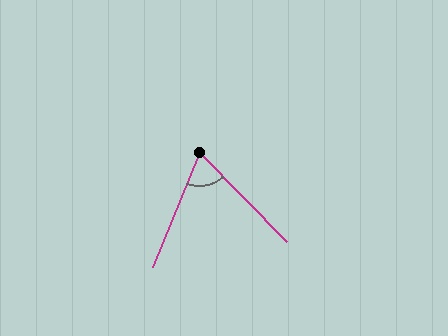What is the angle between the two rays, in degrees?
Approximately 66 degrees.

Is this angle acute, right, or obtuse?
It is acute.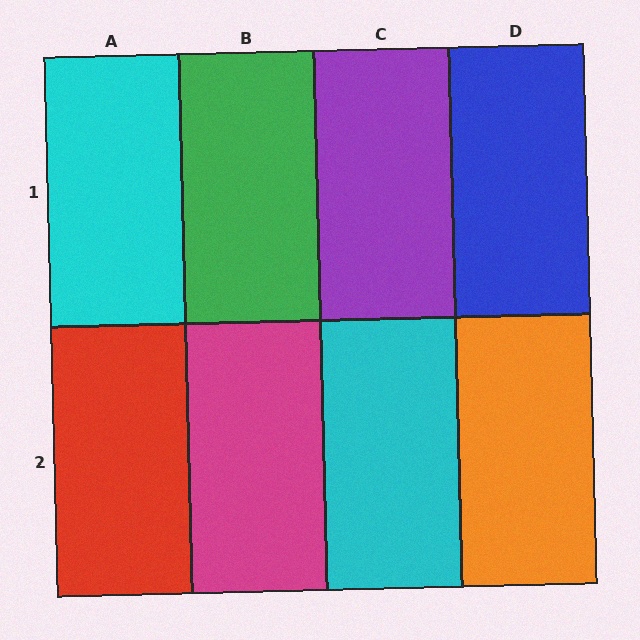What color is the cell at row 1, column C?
Purple.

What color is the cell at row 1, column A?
Cyan.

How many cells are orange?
1 cell is orange.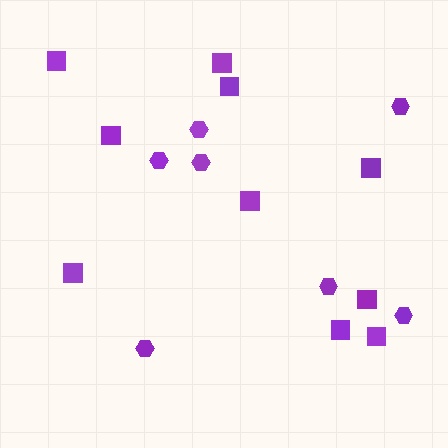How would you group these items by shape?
There are 2 groups: one group of squares (10) and one group of hexagons (7).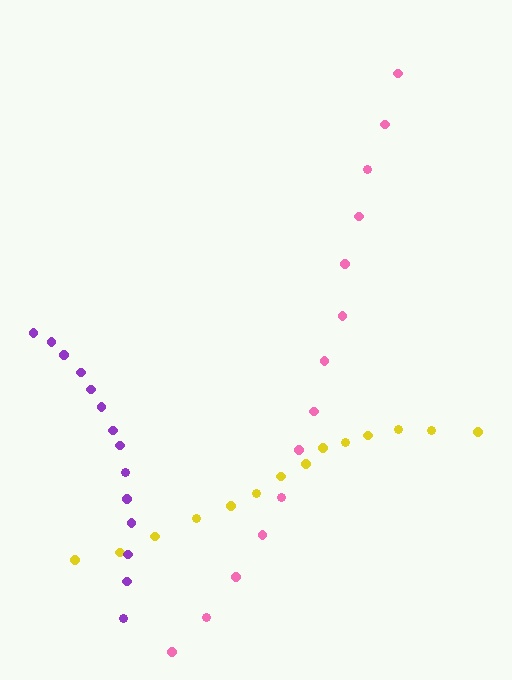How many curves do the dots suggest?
There are 3 distinct paths.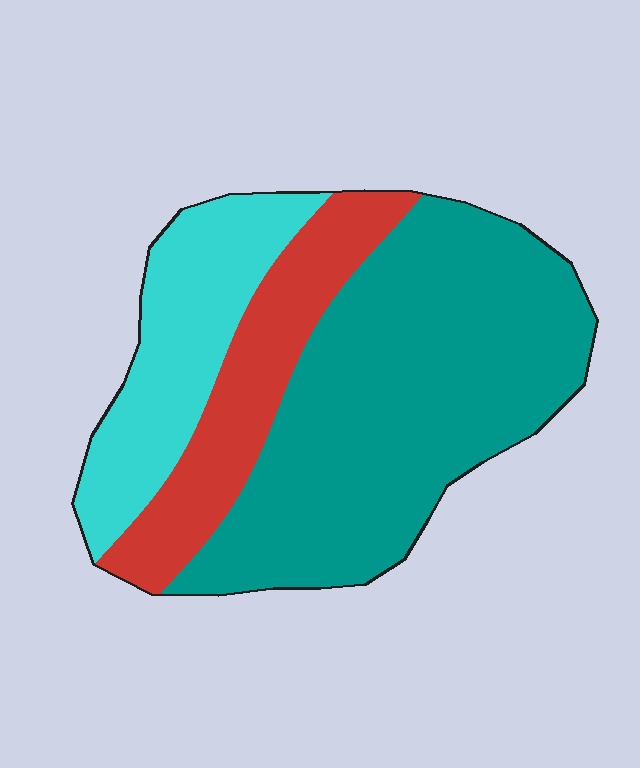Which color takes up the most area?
Teal, at roughly 55%.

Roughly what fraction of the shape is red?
Red covers roughly 20% of the shape.